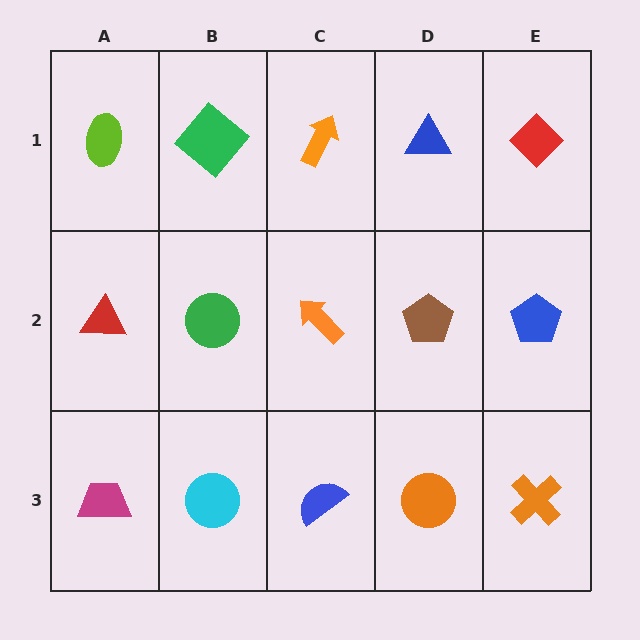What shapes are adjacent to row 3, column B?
A green circle (row 2, column B), a magenta trapezoid (row 3, column A), a blue semicircle (row 3, column C).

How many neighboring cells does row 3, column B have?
3.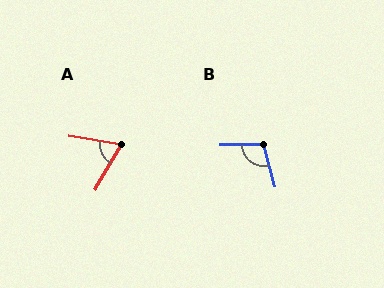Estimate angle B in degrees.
Approximately 104 degrees.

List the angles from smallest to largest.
A (69°), B (104°).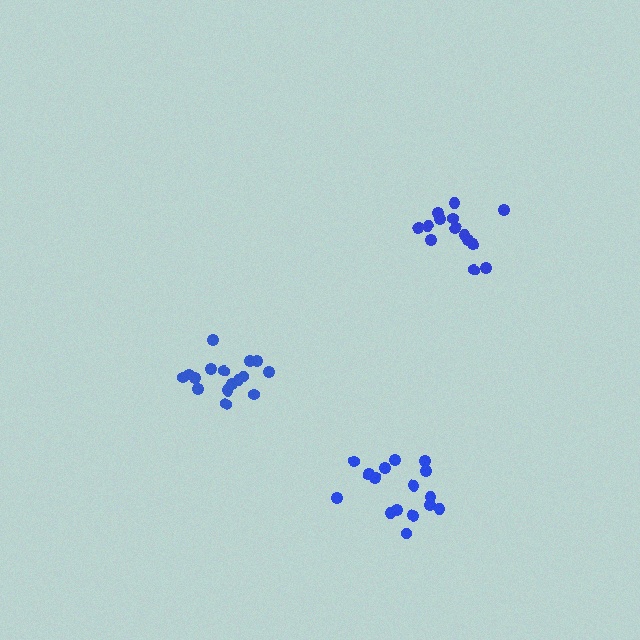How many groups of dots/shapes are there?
There are 3 groups.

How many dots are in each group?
Group 1: 17 dots, Group 2: 14 dots, Group 3: 16 dots (47 total).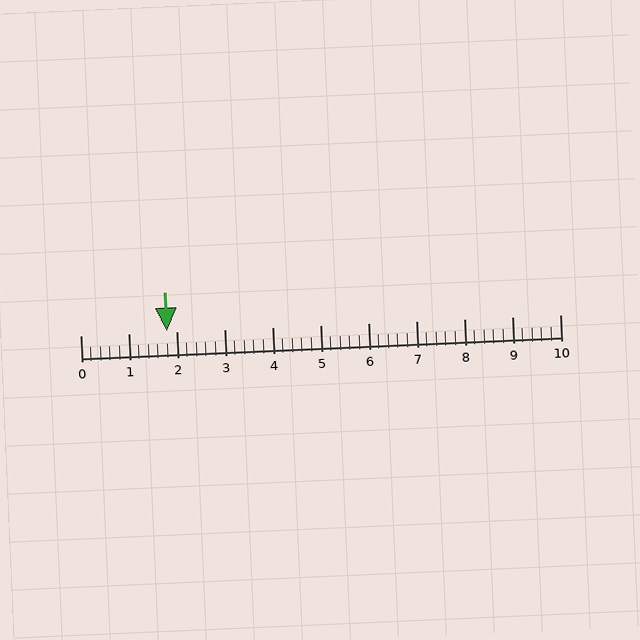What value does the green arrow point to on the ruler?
The green arrow points to approximately 1.8.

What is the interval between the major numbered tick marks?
The major tick marks are spaced 1 units apart.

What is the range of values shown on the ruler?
The ruler shows values from 0 to 10.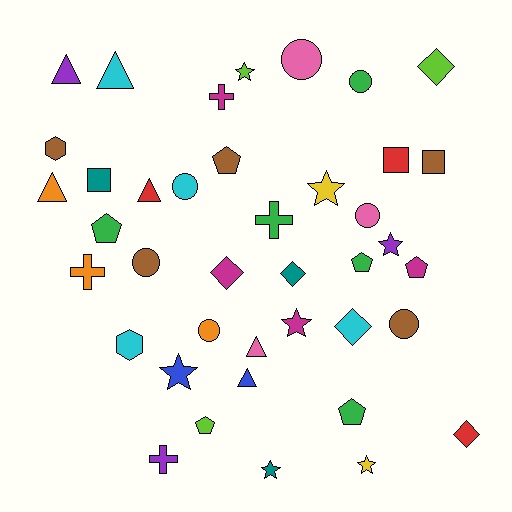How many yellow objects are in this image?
There are 2 yellow objects.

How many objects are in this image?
There are 40 objects.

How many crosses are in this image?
There are 4 crosses.